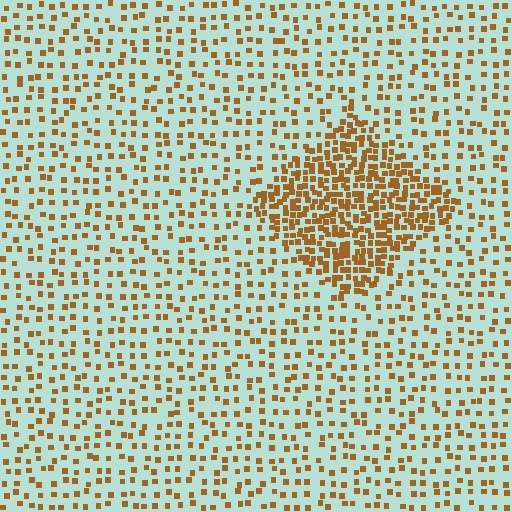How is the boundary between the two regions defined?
The boundary is defined by a change in element density (approximately 2.7x ratio). All elements are the same color, size, and shape.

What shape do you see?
I see a diamond.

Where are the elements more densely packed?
The elements are more densely packed inside the diamond boundary.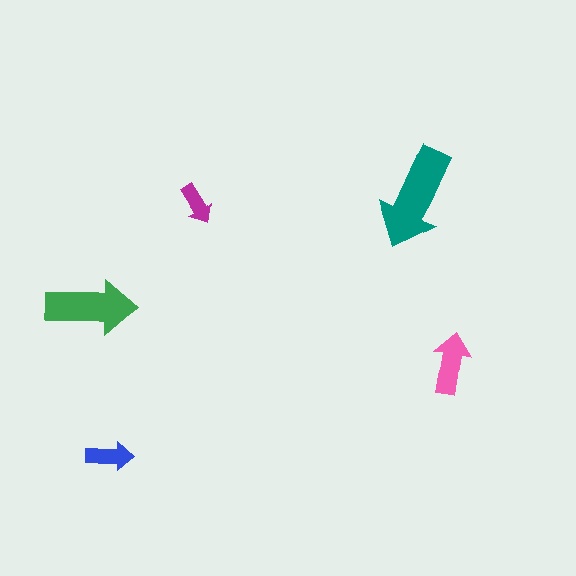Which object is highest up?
The teal arrow is topmost.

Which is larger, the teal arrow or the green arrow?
The teal one.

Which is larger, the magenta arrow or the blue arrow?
The blue one.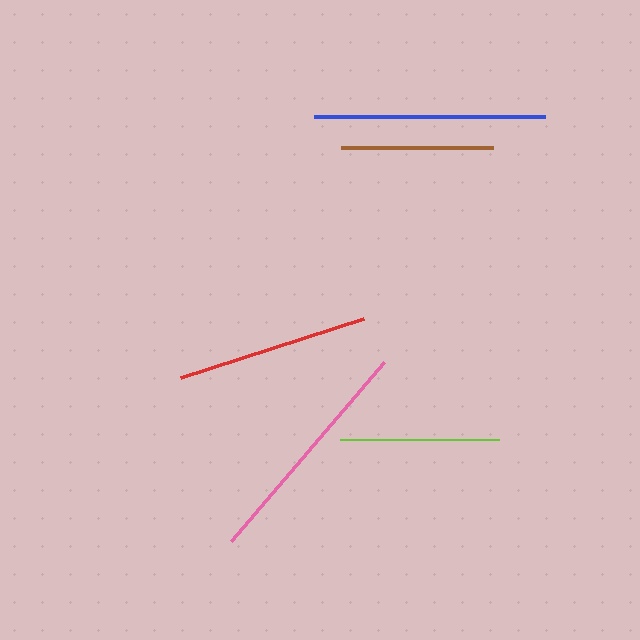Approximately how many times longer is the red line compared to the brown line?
The red line is approximately 1.3 times the length of the brown line.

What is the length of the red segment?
The red segment is approximately 192 pixels long.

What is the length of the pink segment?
The pink segment is approximately 235 pixels long.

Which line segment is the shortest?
The brown line is the shortest at approximately 152 pixels.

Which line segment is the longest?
The pink line is the longest at approximately 235 pixels.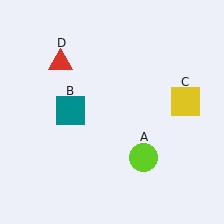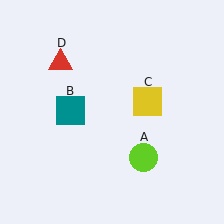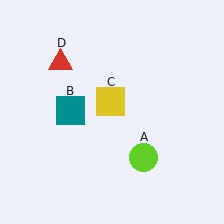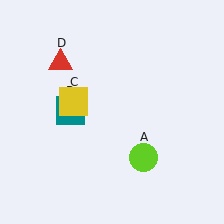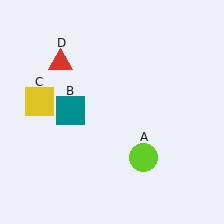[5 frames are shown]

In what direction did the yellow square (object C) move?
The yellow square (object C) moved left.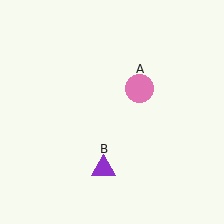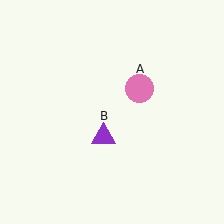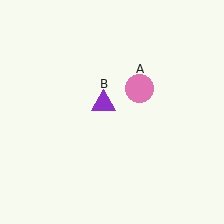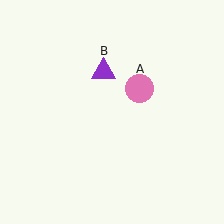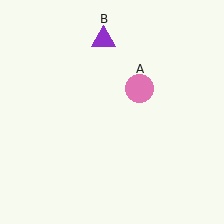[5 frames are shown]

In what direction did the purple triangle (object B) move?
The purple triangle (object B) moved up.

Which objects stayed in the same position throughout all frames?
Pink circle (object A) remained stationary.